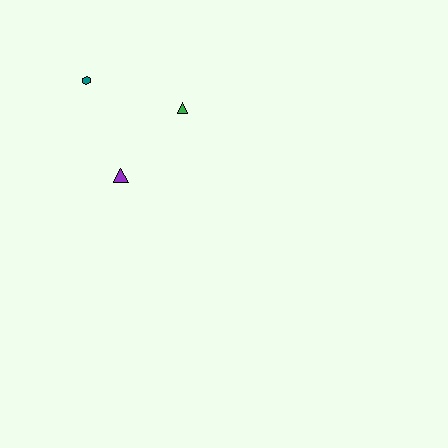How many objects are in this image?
There are 3 objects.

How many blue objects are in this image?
There are no blue objects.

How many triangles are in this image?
There are 2 triangles.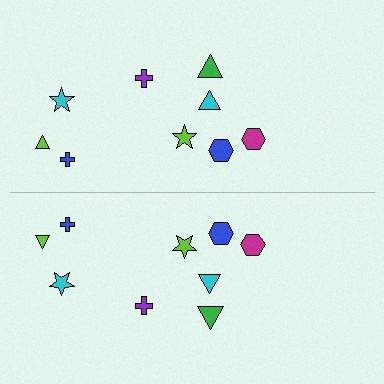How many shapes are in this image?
There are 18 shapes in this image.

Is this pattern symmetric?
Yes, this pattern has bilateral (reflection) symmetry.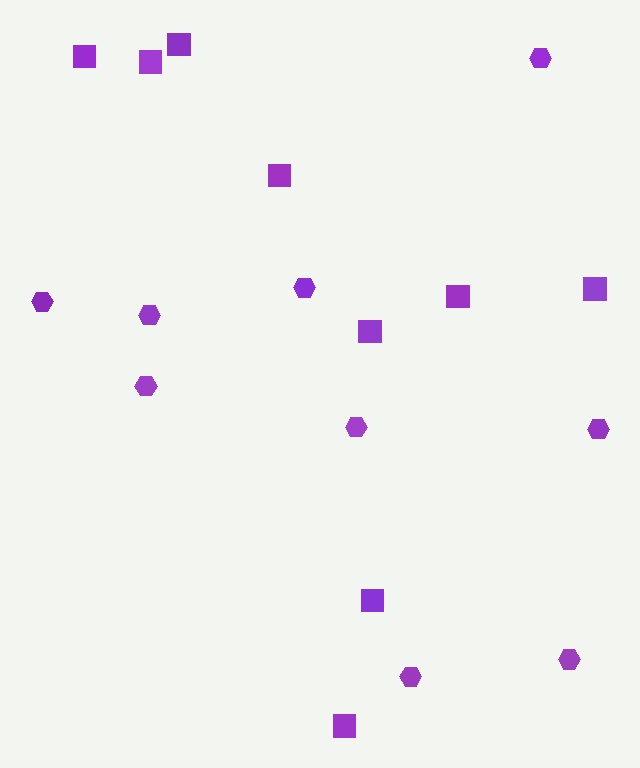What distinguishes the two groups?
There are 2 groups: one group of hexagons (9) and one group of squares (9).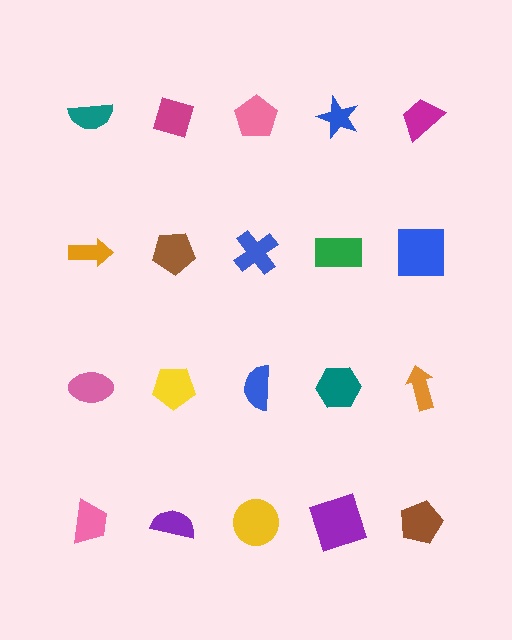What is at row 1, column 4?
A blue star.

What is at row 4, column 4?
A purple square.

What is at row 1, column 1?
A teal semicircle.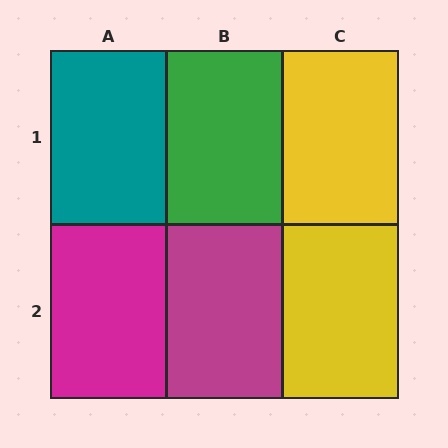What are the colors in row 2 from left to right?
Magenta, magenta, yellow.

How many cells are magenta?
2 cells are magenta.